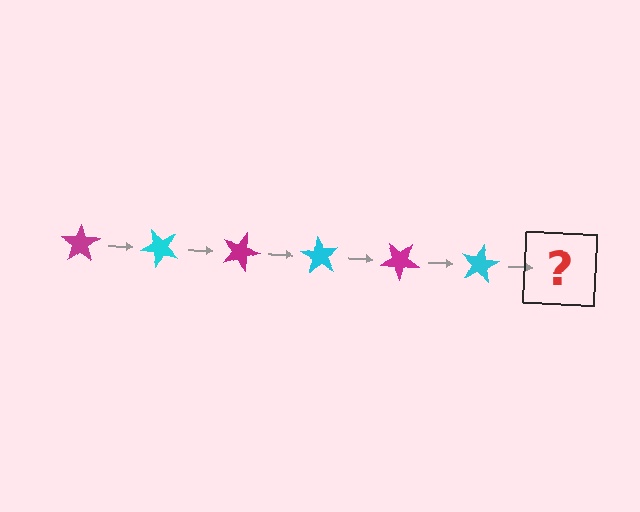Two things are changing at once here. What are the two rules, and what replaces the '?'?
The two rules are that it rotates 45 degrees each step and the color cycles through magenta and cyan. The '?' should be a magenta star, rotated 270 degrees from the start.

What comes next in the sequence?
The next element should be a magenta star, rotated 270 degrees from the start.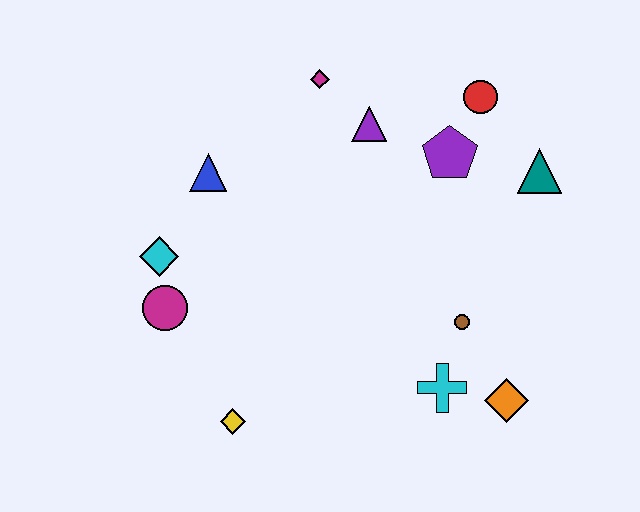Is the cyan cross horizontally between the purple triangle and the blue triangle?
No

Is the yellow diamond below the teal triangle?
Yes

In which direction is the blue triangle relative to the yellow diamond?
The blue triangle is above the yellow diamond.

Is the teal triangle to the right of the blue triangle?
Yes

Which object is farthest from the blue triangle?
The orange diamond is farthest from the blue triangle.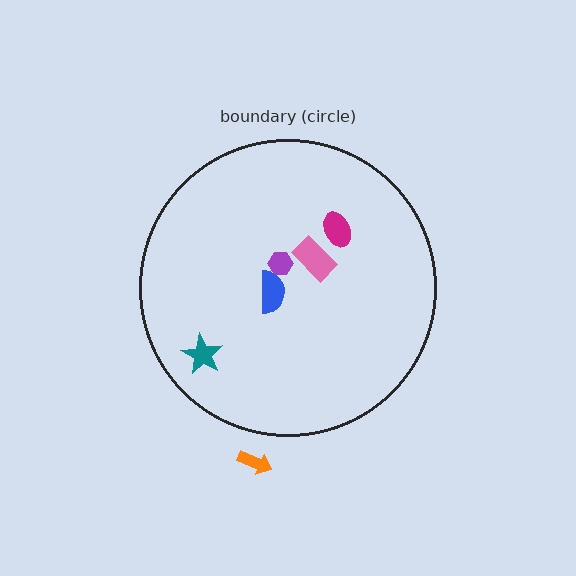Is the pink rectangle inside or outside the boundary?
Inside.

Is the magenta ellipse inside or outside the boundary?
Inside.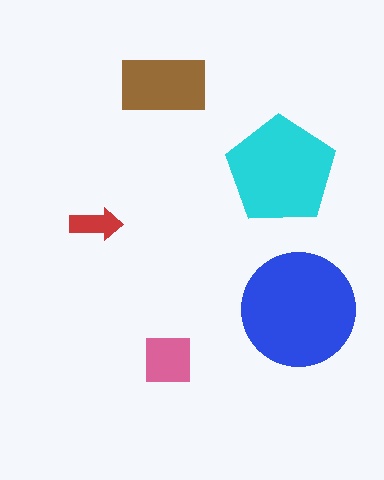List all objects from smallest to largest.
The red arrow, the pink square, the brown rectangle, the cyan pentagon, the blue circle.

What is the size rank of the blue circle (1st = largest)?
1st.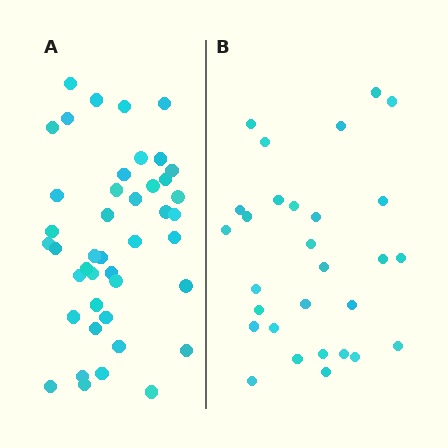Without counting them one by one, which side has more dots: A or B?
Region A (the left region) has more dots.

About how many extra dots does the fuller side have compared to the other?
Region A has approximately 15 more dots than region B.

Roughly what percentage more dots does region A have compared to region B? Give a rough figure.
About 50% more.